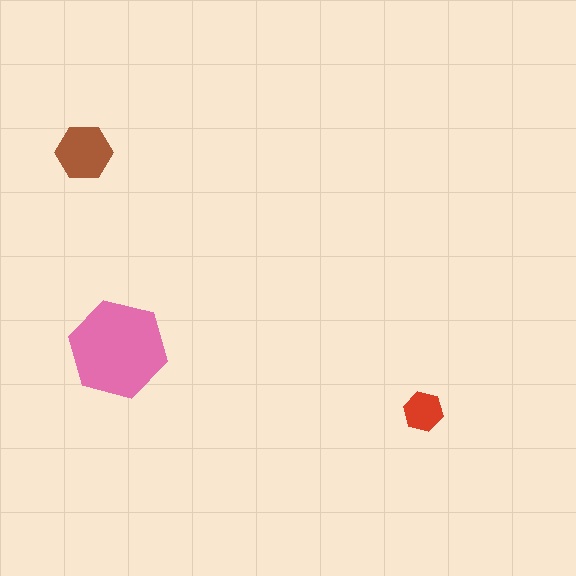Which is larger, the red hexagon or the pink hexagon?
The pink one.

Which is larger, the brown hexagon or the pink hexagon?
The pink one.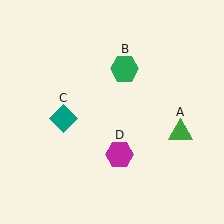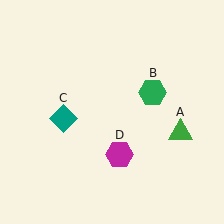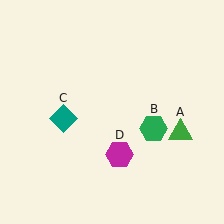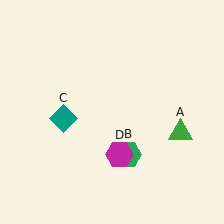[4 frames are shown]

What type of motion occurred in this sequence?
The green hexagon (object B) rotated clockwise around the center of the scene.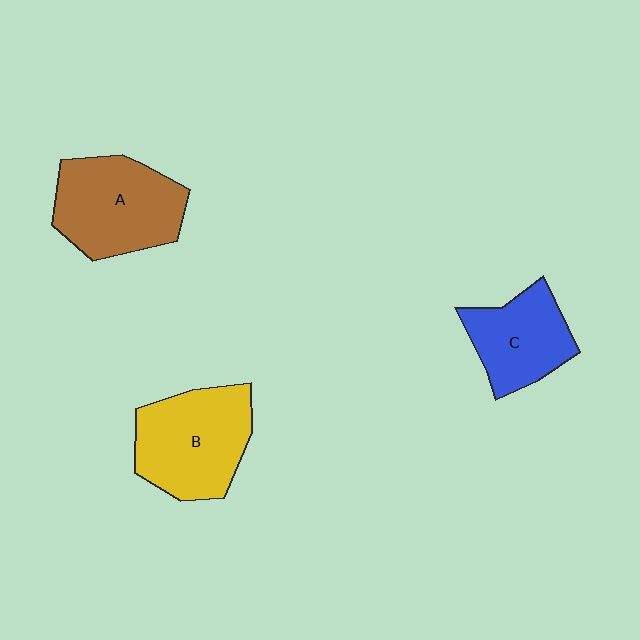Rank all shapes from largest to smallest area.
From largest to smallest: B (yellow), A (brown), C (blue).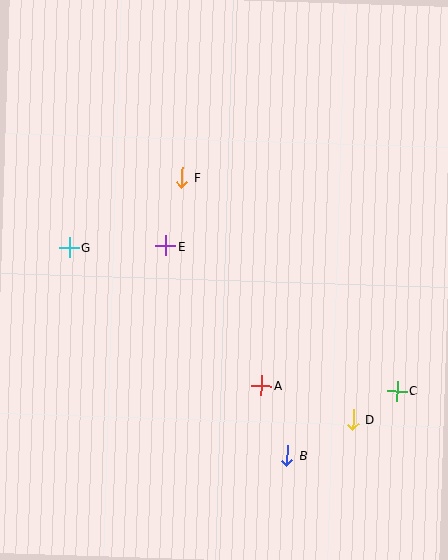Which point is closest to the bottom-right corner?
Point D is closest to the bottom-right corner.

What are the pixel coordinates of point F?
Point F is at (182, 177).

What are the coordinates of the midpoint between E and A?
The midpoint between E and A is at (214, 316).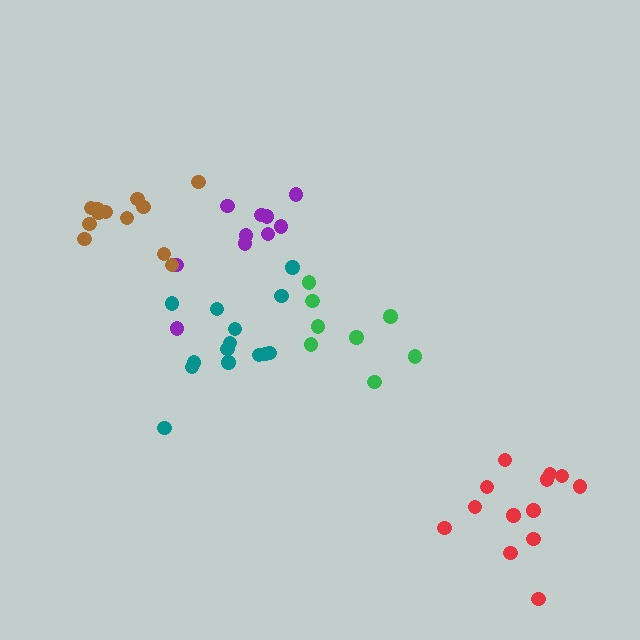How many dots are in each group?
Group 1: 10 dots, Group 2: 8 dots, Group 3: 12 dots, Group 4: 14 dots, Group 5: 13 dots (57 total).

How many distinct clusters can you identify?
There are 5 distinct clusters.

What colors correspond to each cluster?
The clusters are colored: purple, green, brown, teal, red.